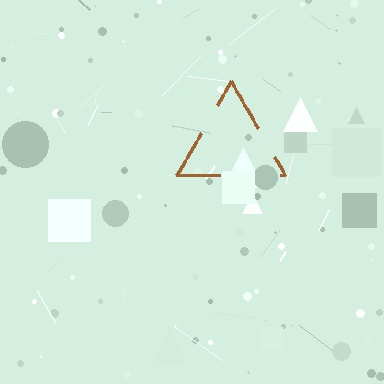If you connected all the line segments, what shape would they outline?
They would outline a triangle.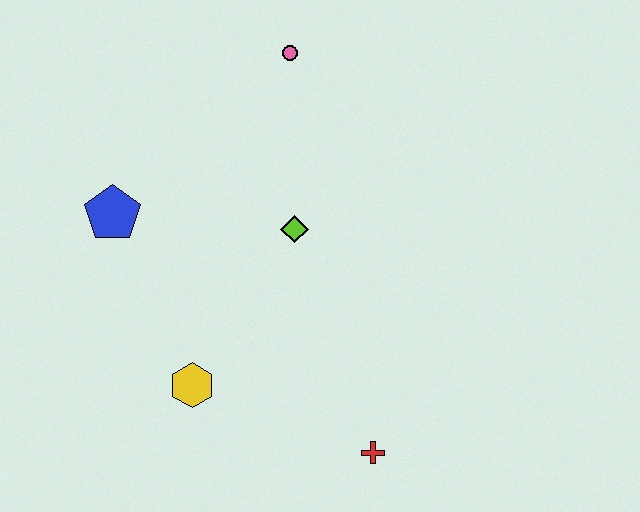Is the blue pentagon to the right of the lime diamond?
No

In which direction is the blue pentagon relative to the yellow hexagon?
The blue pentagon is above the yellow hexagon.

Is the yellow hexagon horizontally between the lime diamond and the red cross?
No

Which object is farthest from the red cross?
The pink circle is farthest from the red cross.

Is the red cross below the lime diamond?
Yes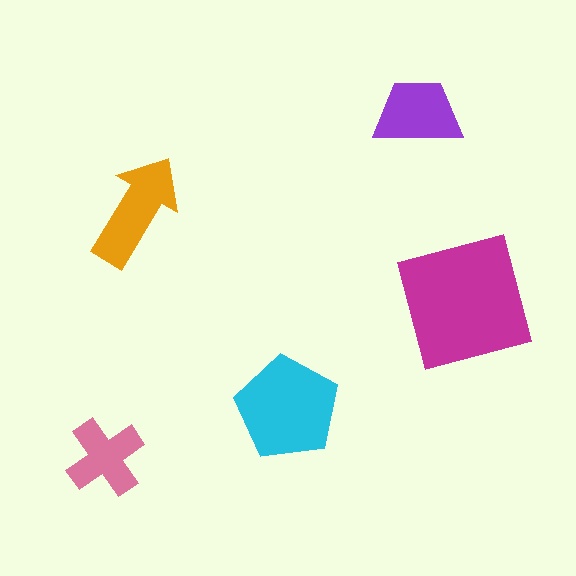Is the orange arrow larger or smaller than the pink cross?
Larger.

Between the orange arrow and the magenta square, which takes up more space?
The magenta square.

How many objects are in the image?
There are 5 objects in the image.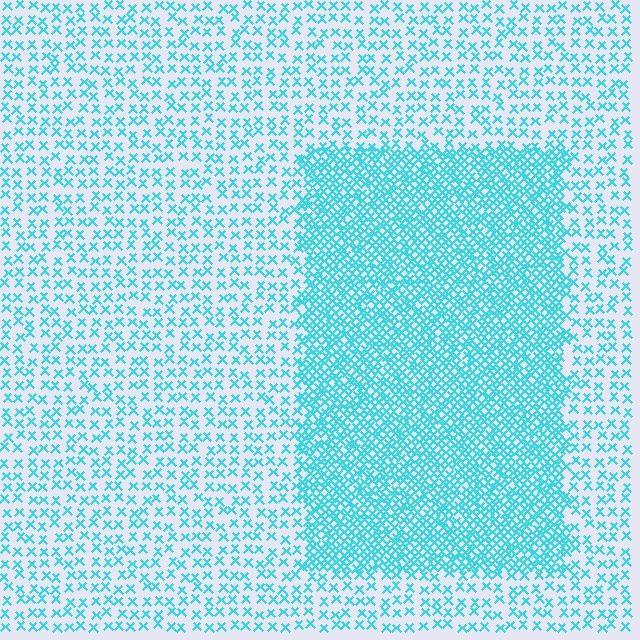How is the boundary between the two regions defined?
The boundary is defined by a change in element density (approximately 2.6x ratio). All elements are the same color, size, and shape.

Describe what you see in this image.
The image contains small cyan elements arranged at two different densities. A rectangle-shaped region is visible where the elements are more densely packed than the surrounding area.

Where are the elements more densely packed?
The elements are more densely packed inside the rectangle boundary.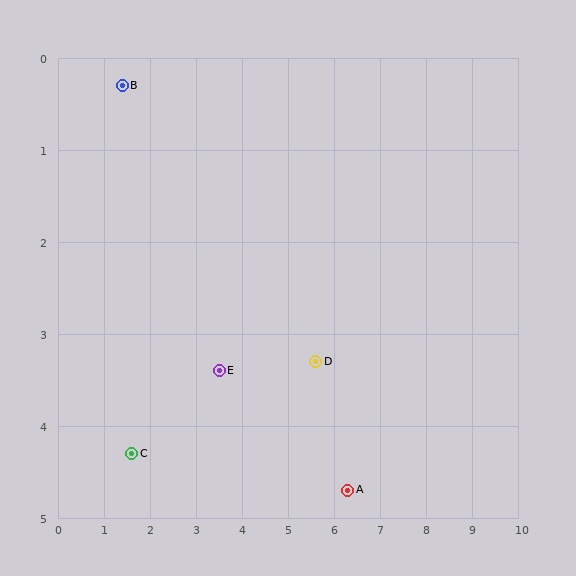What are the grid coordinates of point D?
Point D is at approximately (5.6, 3.3).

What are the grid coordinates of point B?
Point B is at approximately (1.4, 0.3).